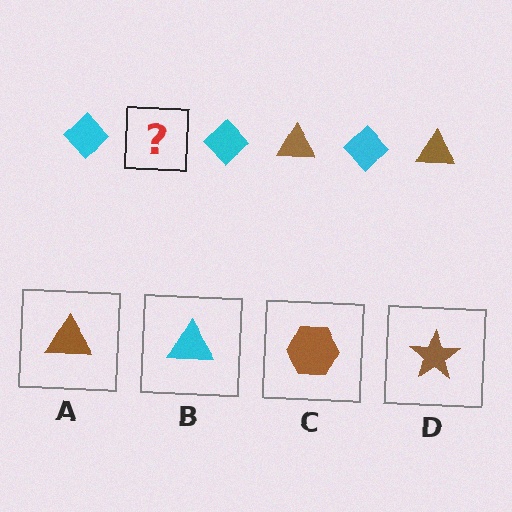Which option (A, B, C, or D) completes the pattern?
A.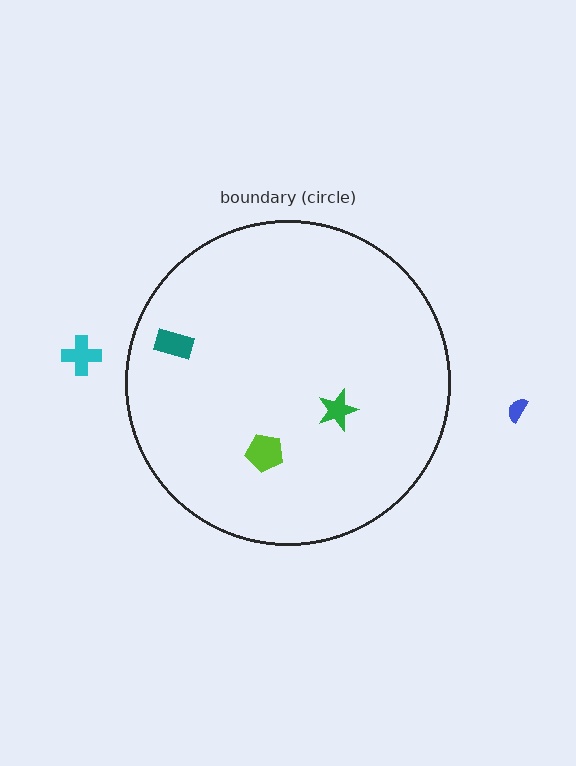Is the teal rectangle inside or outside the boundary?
Inside.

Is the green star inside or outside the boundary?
Inside.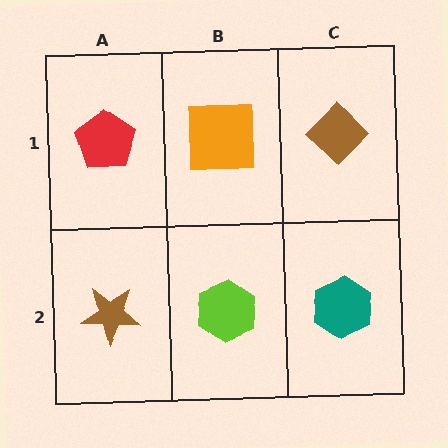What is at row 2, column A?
A brown star.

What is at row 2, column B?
A lime hexagon.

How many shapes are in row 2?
3 shapes.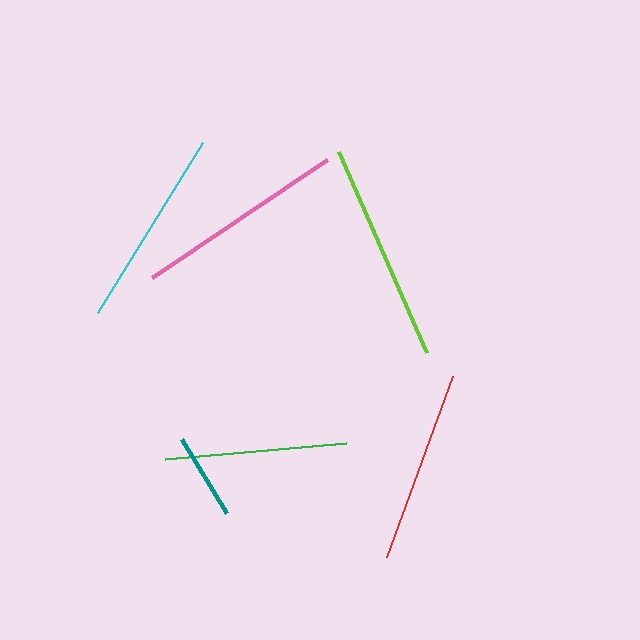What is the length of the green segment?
The green segment is approximately 181 pixels long.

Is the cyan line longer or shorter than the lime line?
The lime line is longer than the cyan line.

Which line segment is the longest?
The lime line is the longest at approximately 219 pixels.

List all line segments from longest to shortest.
From longest to shortest: lime, pink, cyan, red, green, teal.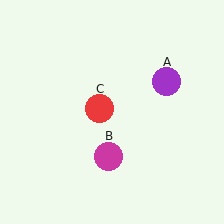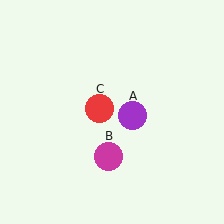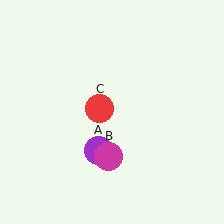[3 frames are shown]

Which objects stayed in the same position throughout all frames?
Magenta circle (object B) and red circle (object C) remained stationary.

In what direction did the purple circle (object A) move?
The purple circle (object A) moved down and to the left.